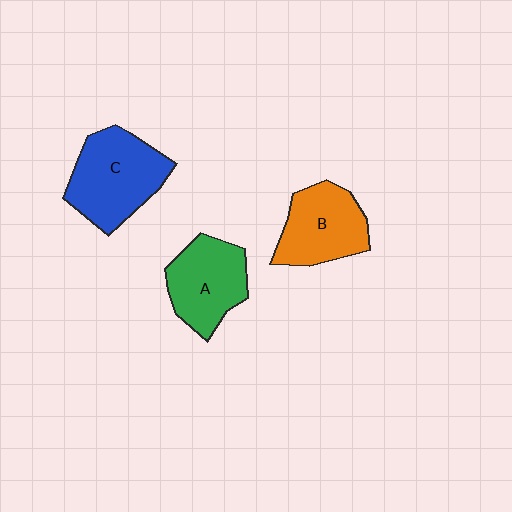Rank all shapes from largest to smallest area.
From largest to smallest: C (blue), B (orange), A (green).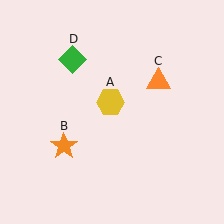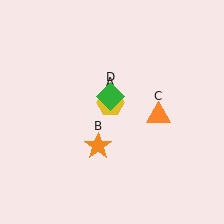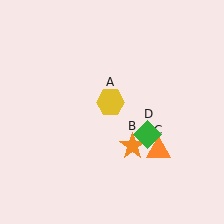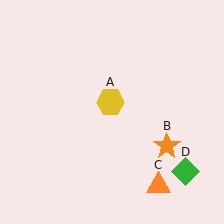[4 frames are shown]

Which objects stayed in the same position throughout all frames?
Yellow hexagon (object A) remained stationary.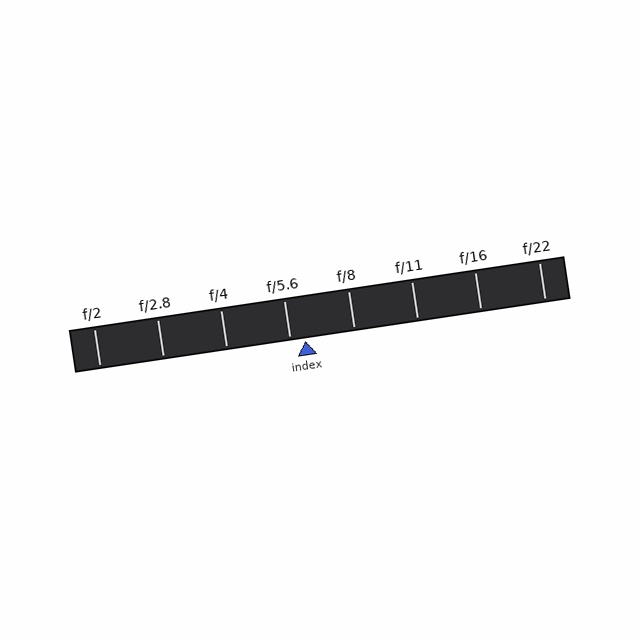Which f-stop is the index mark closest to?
The index mark is closest to f/5.6.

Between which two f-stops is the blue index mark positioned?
The index mark is between f/5.6 and f/8.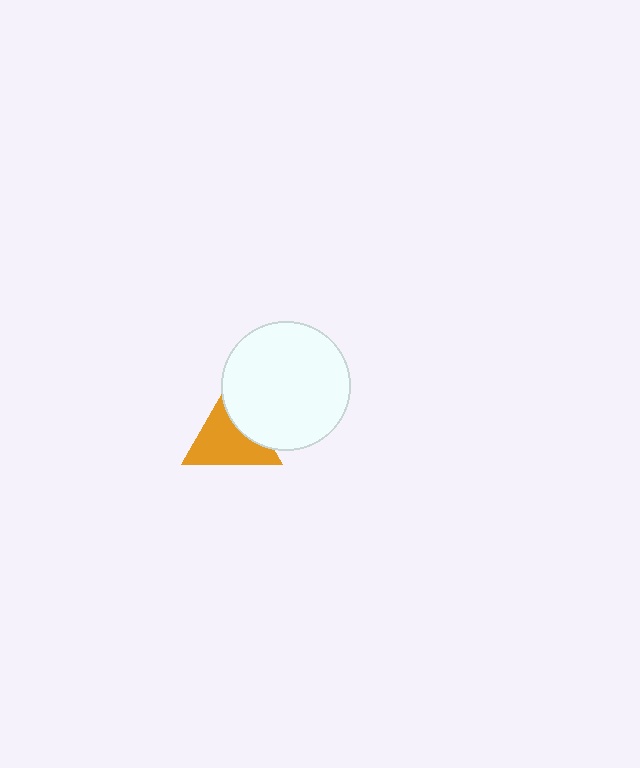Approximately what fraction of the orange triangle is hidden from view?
Roughly 31% of the orange triangle is hidden behind the white circle.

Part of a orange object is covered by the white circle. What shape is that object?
It is a triangle.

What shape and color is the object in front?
The object in front is a white circle.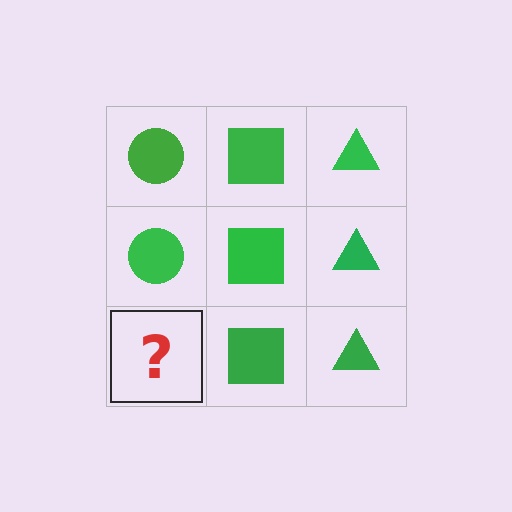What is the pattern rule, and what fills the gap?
The rule is that each column has a consistent shape. The gap should be filled with a green circle.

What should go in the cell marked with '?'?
The missing cell should contain a green circle.